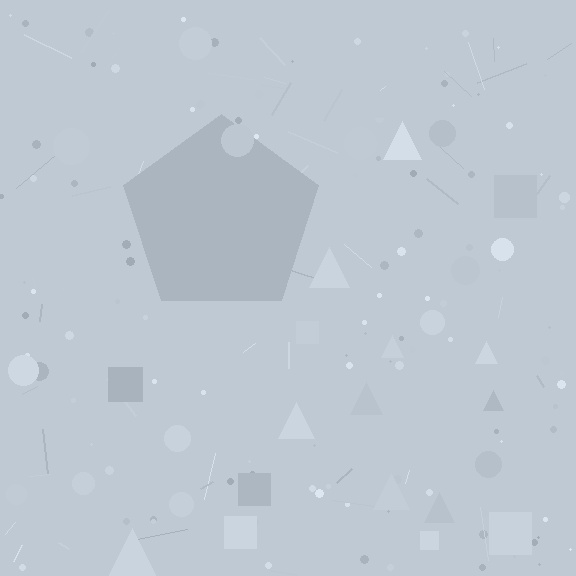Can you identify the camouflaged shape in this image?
The camouflaged shape is a pentagon.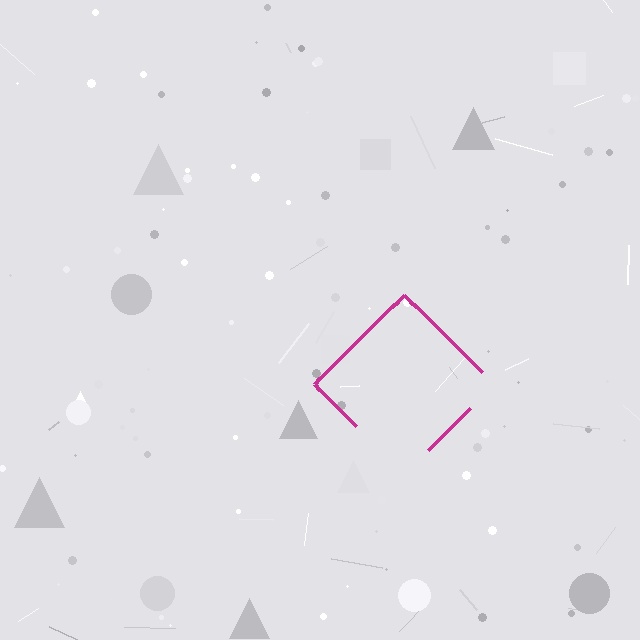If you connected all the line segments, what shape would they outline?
They would outline a diamond.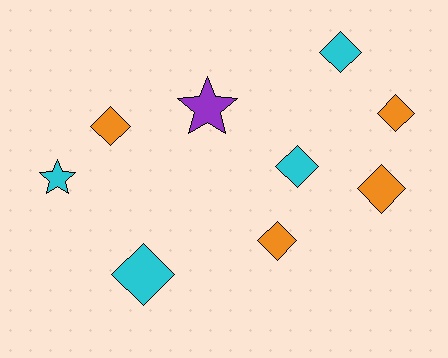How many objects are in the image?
There are 9 objects.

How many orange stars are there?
There are no orange stars.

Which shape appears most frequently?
Diamond, with 7 objects.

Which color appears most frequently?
Orange, with 4 objects.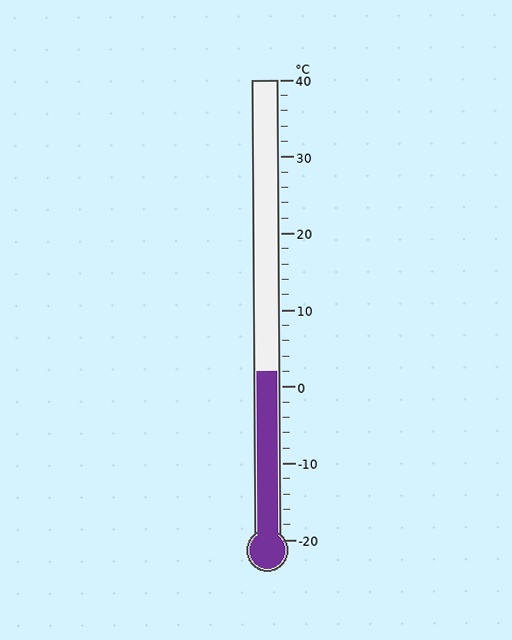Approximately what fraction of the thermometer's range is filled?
The thermometer is filled to approximately 35% of its range.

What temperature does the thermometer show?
The thermometer shows approximately 2°C.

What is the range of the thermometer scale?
The thermometer scale ranges from -20°C to 40°C.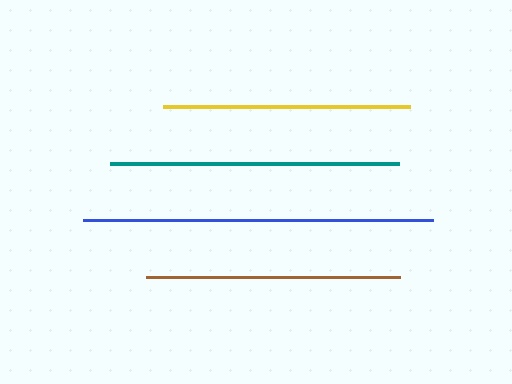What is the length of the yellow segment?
The yellow segment is approximately 247 pixels long.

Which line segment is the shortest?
The yellow line is the shortest at approximately 247 pixels.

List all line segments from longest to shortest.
From longest to shortest: blue, teal, brown, yellow.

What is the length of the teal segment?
The teal segment is approximately 289 pixels long.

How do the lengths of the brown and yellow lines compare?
The brown and yellow lines are approximately the same length.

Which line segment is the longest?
The blue line is the longest at approximately 349 pixels.